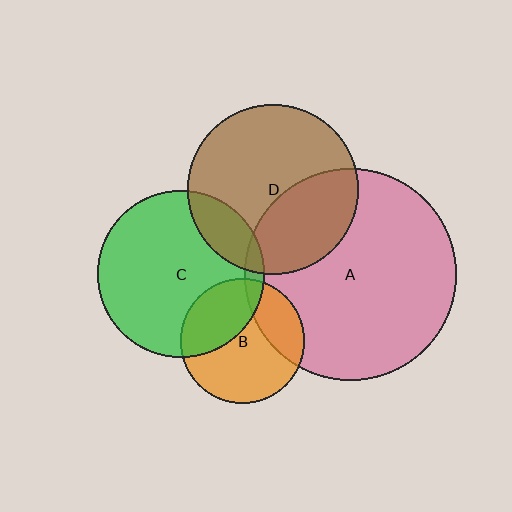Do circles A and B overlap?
Yes.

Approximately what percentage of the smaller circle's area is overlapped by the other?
Approximately 25%.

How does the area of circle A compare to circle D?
Approximately 1.5 times.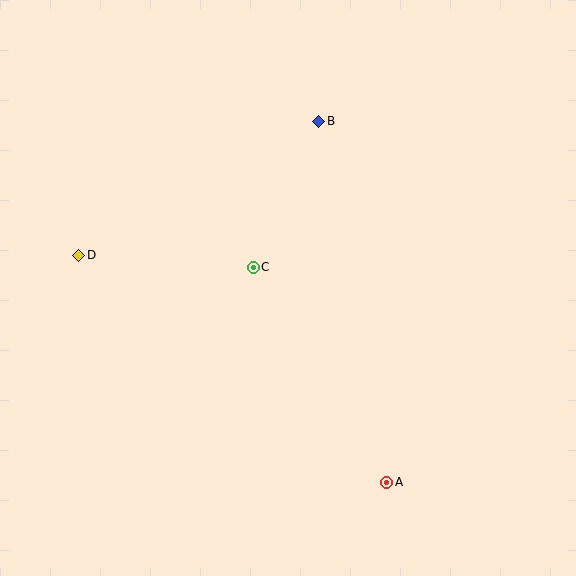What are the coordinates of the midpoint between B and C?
The midpoint between B and C is at (286, 194).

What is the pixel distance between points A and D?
The distance between A and D is 383 pixels.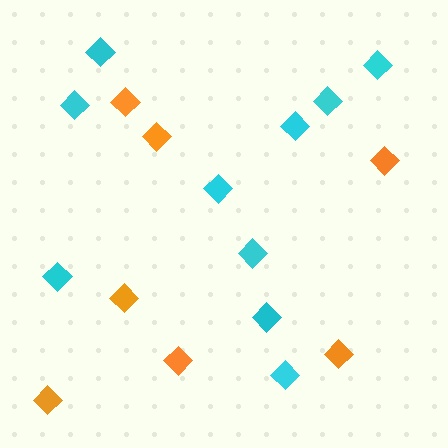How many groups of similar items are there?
There are 2 groups: one group of cyan diamonds (10) and one group of orange diamonds (7).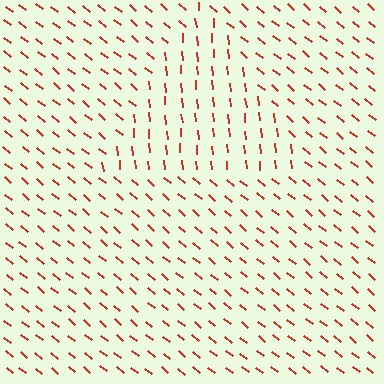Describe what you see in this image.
The image is filled with small red line segments. A triangle region in the image has lines oriented differently from the surrounding lines, creating a visible texture boundary.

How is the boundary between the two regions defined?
The boundary is defined purely by a change in line orientation (approximately 45 degrees difference). All lines are the same color and thickness.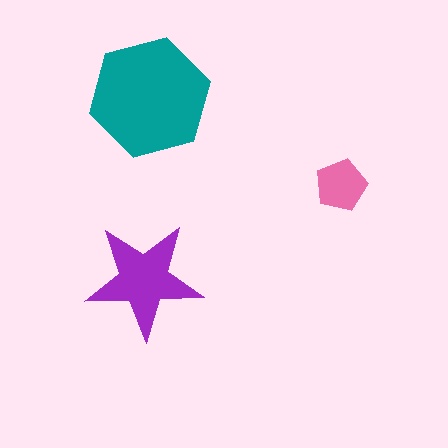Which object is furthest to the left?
The purple star is leftmost.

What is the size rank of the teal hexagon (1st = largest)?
1st.